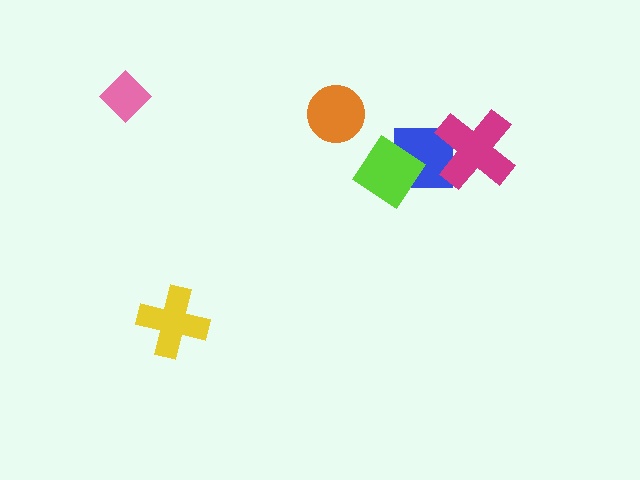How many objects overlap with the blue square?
2 objects overlap with the blue square.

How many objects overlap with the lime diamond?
1 object overlaps with the lime diamond.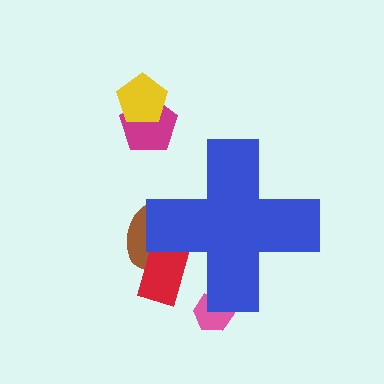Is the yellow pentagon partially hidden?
No, the yellow pentagon is fully visible.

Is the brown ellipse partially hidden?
Yes, the brown ellipse is partially hidden behind the blue cross.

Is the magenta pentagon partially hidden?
No, the magenta pentagon is fully visible.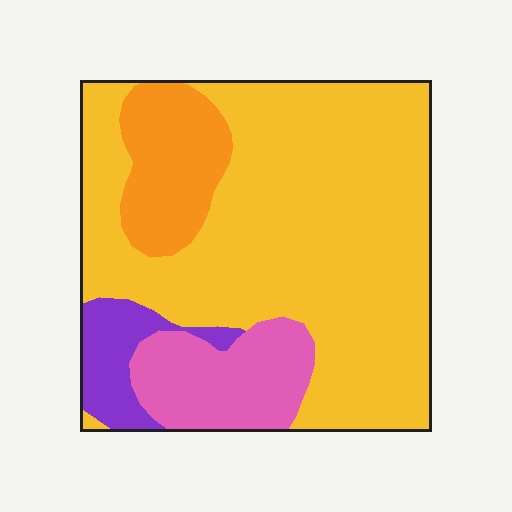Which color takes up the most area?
Yellow, at roughly 65%.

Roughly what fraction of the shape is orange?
Orange covers 12% of the shape.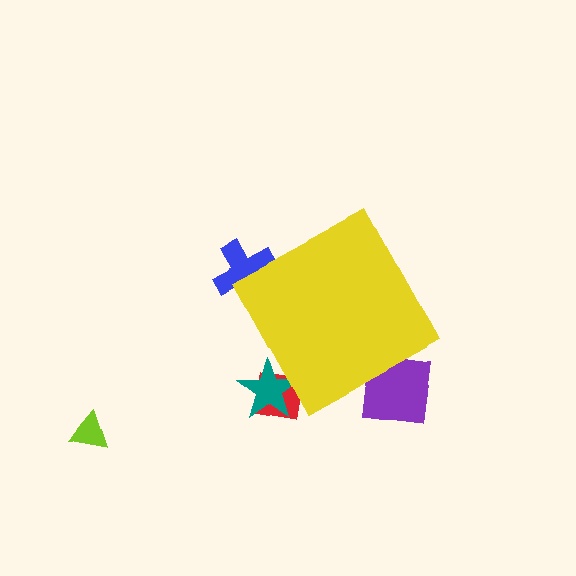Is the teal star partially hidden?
Yes, the teal star is partially hidden behind the yellow diamond.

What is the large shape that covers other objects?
A yellow diamond.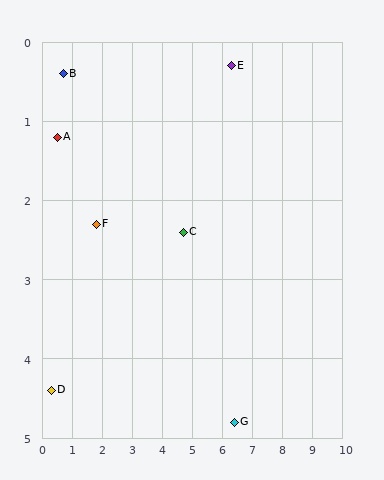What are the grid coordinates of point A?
Point A is at approximately (0.5, 1.2).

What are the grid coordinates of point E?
Point E is at approximately (6.3, 0.3).